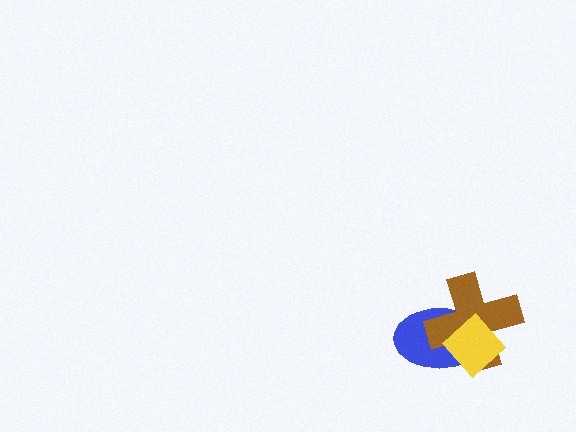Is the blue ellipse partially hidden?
Yes, it is partially covered by another shape.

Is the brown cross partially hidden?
Yes, it is partially covered by another shape.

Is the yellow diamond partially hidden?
No, no other shape covers it.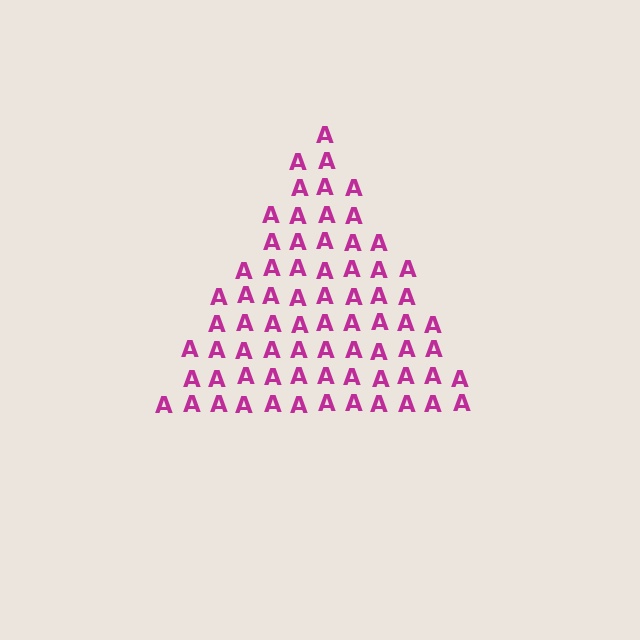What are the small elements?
The small elements are letter A's.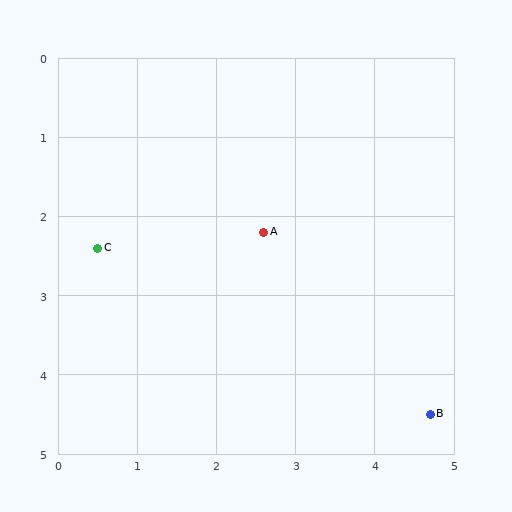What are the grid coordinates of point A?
Point A is at approximately (2.6, 2.2).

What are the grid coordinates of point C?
Point C is at approximately (0.5, 2.4).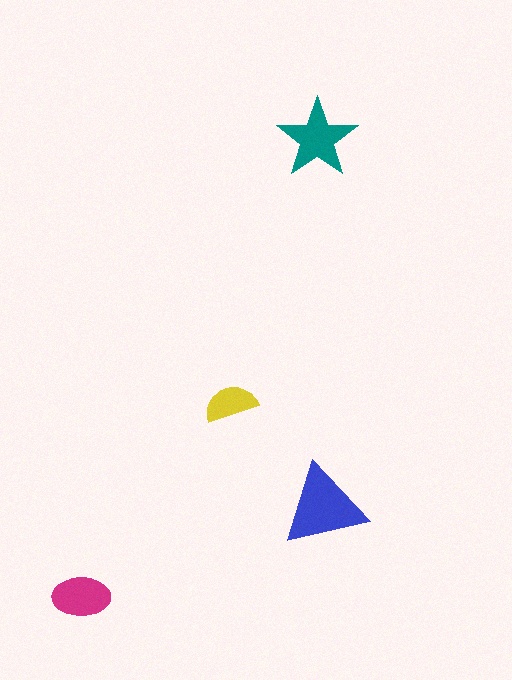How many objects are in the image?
There are 4 objects in the image.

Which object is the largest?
The blue triangle.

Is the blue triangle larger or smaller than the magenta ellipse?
Larger.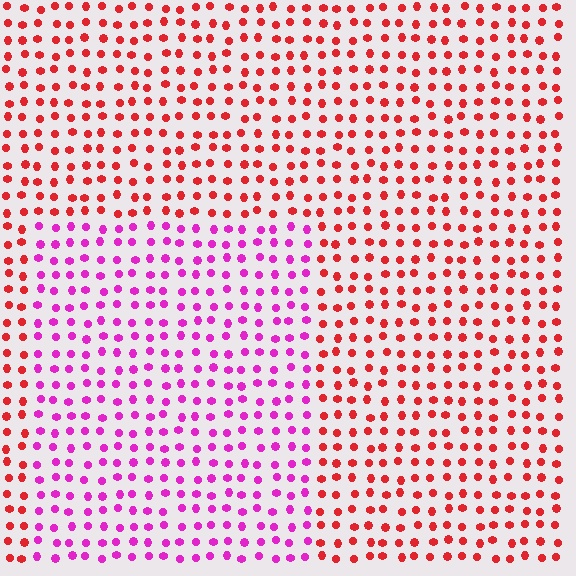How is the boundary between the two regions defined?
The boundary is defined purely by a slight shift in hue (about 50 degrees). Spacing, size, and orientation are identical on both sides.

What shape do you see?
I see a rectangle.